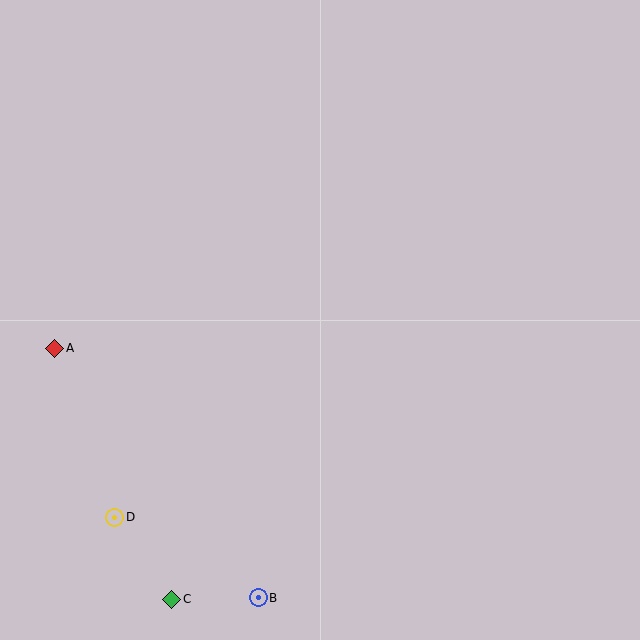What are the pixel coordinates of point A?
Point A is at (55, 348).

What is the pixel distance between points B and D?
The distance between B and D is 164 pixels.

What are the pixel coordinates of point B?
Point B is at (258, 598).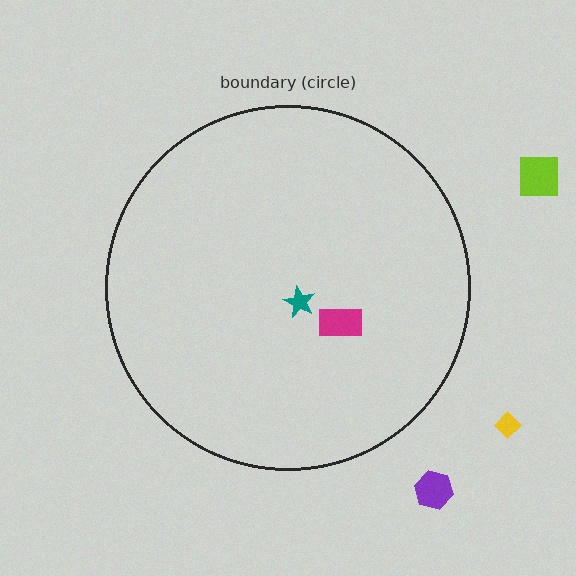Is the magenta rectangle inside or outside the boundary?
Inside.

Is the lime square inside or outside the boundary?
Outside.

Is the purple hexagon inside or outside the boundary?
Outside.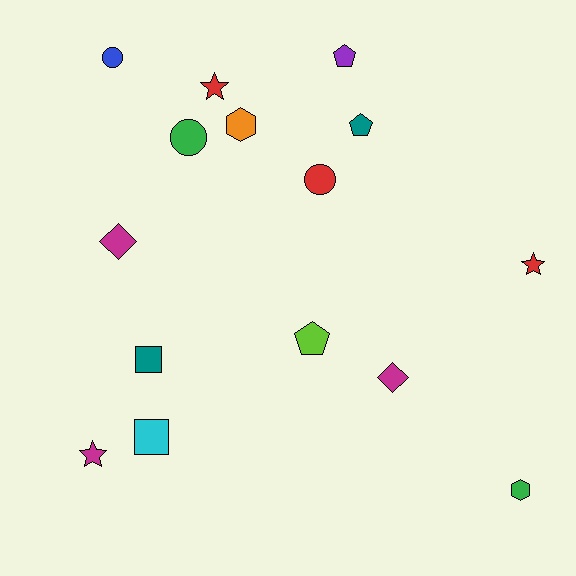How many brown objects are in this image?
There are no brown objects.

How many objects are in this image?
There are 15 objects.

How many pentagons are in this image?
There are 3 pentagons.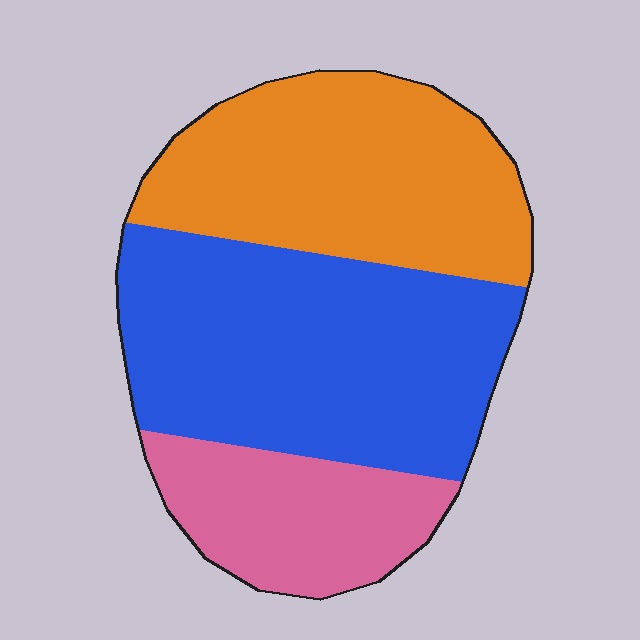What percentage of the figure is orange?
Orange covers about 35% of the figure.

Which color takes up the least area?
Pink, at roughly 20%.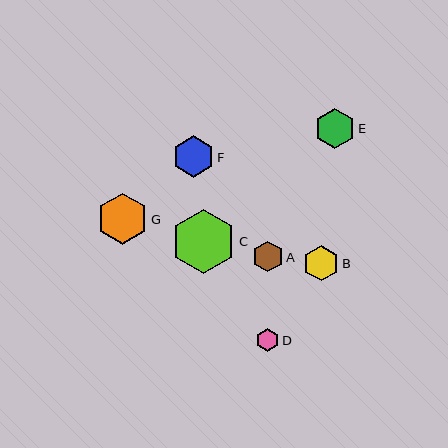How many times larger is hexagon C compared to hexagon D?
Hexagon C is approximately 2.7 times the size of hexagon D.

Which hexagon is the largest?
Hexagon C is the largest with a size of approximately 64 pixels.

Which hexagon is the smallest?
Hexagon D is the smallest with a size of approximately 24 pixels.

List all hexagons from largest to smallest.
From largest to smallest: C, G, F, E, B, A, D.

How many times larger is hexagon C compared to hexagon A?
Hexagon C is approximately 2.1 times the size of hexagon A.